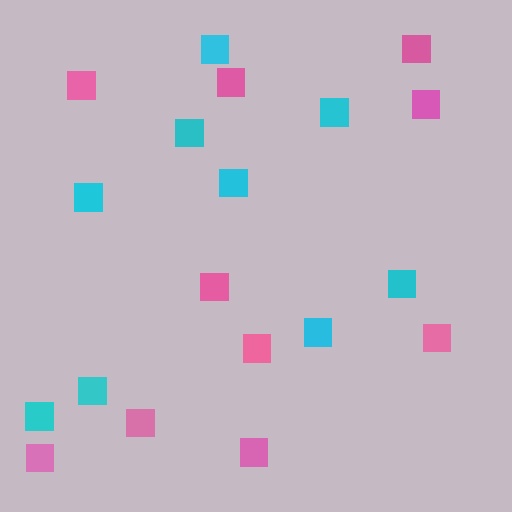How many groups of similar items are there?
There are 2 groups: one group of pink squares (10) and one group of cyan squares (9).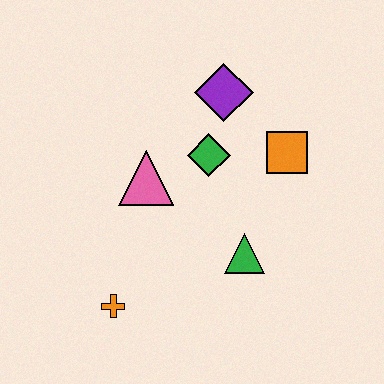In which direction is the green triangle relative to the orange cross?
The green triangle is to the right of the orange cross.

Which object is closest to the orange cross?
The pink triangle is closest to the orange cross.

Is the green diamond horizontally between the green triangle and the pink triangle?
Yes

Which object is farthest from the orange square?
The orange cross is farthest from the orange square.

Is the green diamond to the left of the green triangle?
Yes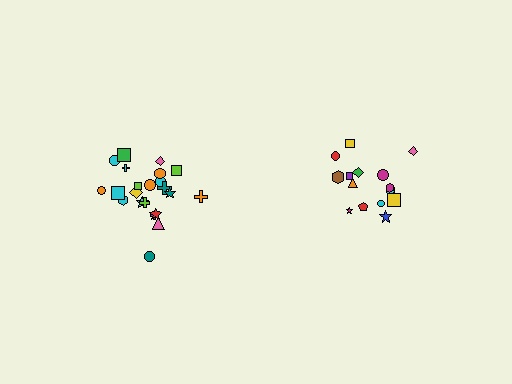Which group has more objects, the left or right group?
The left group.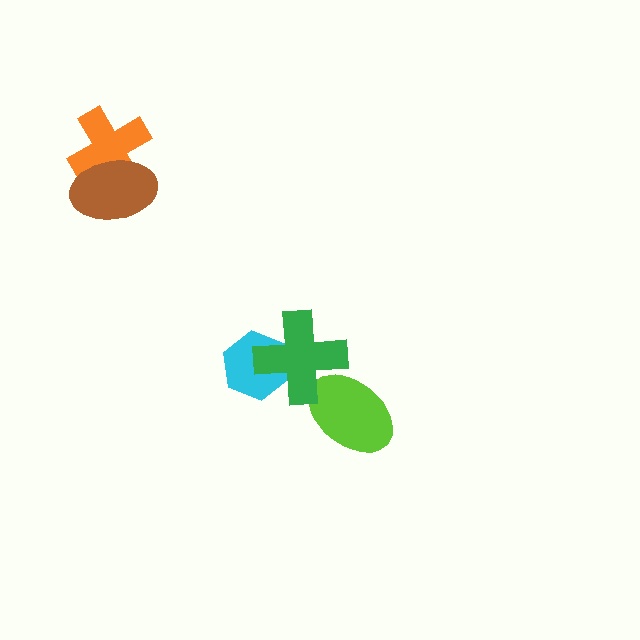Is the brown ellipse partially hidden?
No, no other shape covers it.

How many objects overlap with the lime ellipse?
1 object overlaps with the lime ellipse.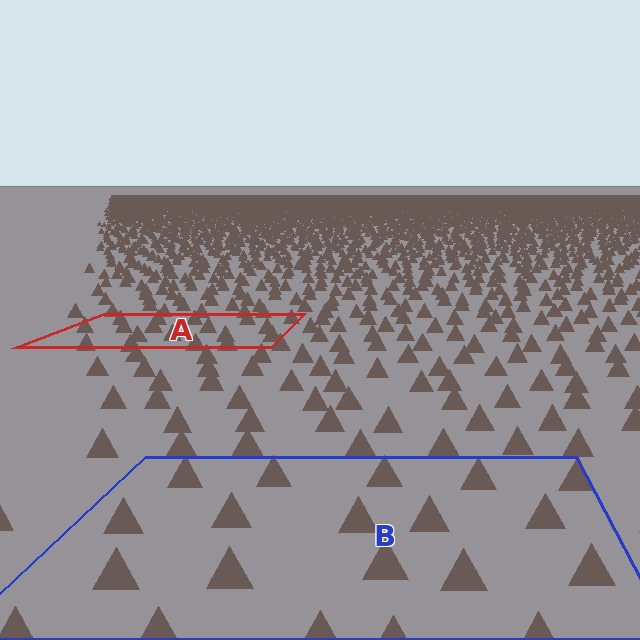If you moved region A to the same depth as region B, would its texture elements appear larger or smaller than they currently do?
They would appear larger. At a closer depth, the same texture elements are projected at a bigger on-screen size.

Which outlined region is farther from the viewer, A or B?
Region A is farther from the viewer — the texture elements inside it appear smaller and more densely packed.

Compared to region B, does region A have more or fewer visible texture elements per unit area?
Region A has more texture elements per unit area — they are packed more densely because it is farther away.